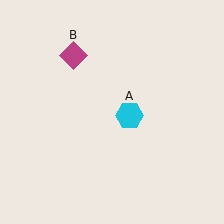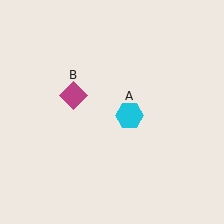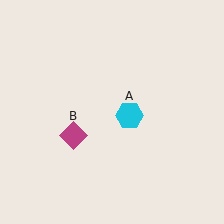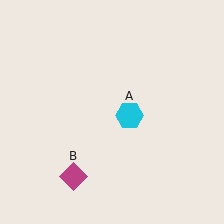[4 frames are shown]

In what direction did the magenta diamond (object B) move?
The magenta diamond (object B) moved down.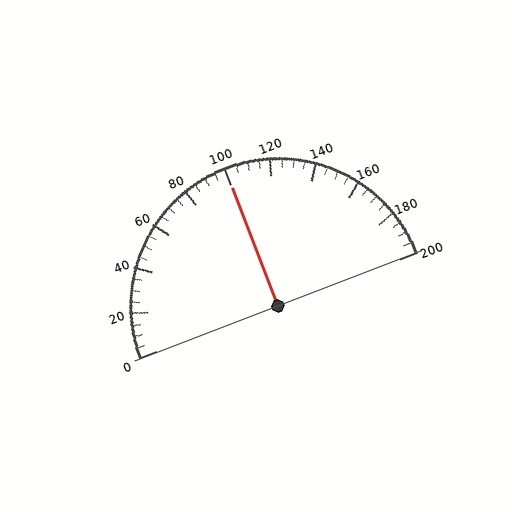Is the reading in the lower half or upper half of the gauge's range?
The reading is in the upper half of the range (0 to 200).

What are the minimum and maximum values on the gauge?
The gauge ranges from 0 to 200.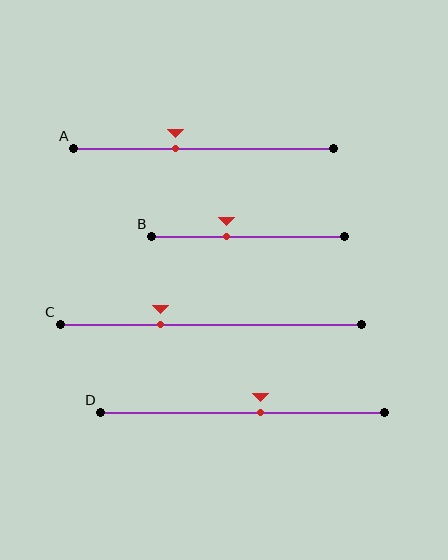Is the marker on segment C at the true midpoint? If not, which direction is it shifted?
No, the marker on segment C is shifted to the left by about 17% of the segment length.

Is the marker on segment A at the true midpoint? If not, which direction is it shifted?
No, the marker on segment A is shifted to the left by about 11% of the segment length.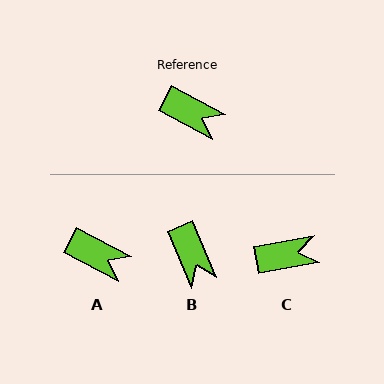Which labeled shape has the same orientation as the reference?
A.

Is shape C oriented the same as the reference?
No, it is off by about 38 degrees.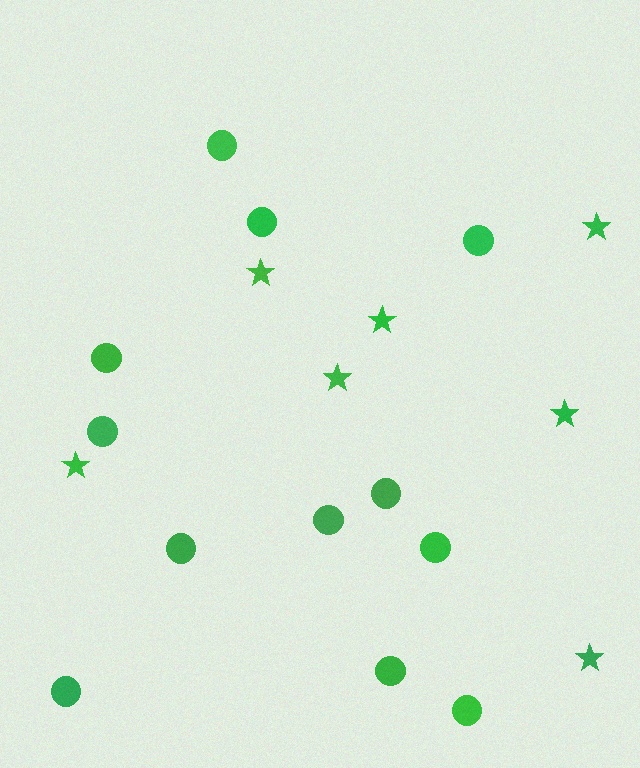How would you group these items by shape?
There are 2 groups: one group of stars (7) and one group of circles (12).